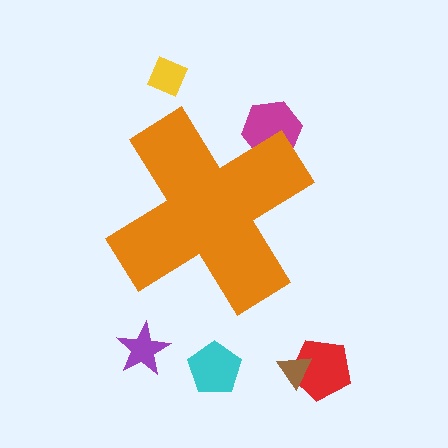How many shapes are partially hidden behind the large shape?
1 shape is partially hidden.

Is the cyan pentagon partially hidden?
No, the cyan pentagon is fully visible.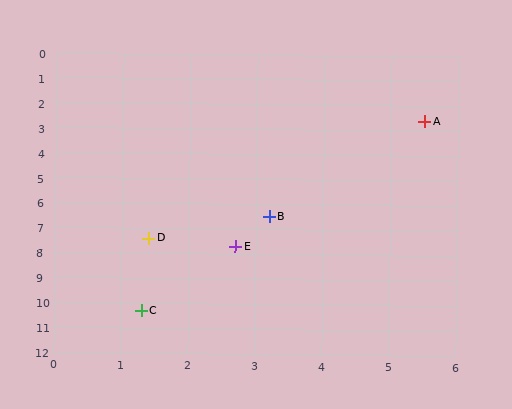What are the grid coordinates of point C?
Point C is at approximately (1.3, 10.3).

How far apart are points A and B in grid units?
Points A and B are about 4.5 grid units apart.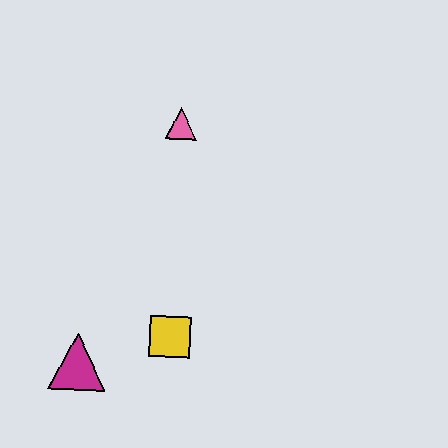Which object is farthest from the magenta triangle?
The pink triangle is farthest from the magenta triangle.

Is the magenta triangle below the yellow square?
Yes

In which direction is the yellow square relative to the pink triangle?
The yellow square is below the pink triangle.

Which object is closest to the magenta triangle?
The yellow square is closest to the magenta triangle.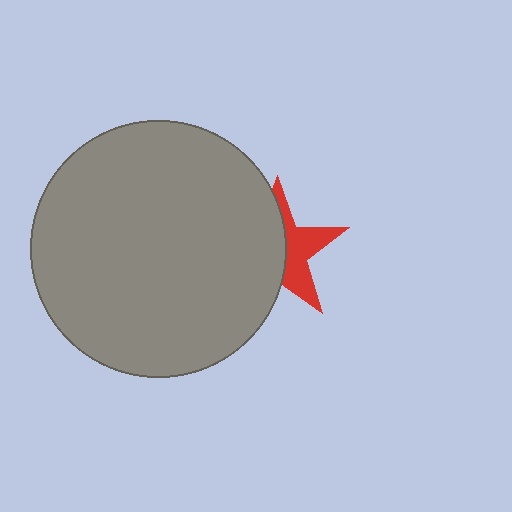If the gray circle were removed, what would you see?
You would see the complete red star.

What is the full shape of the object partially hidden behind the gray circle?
The partially hidden object is a red star.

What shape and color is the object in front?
The object in front is a gray circle.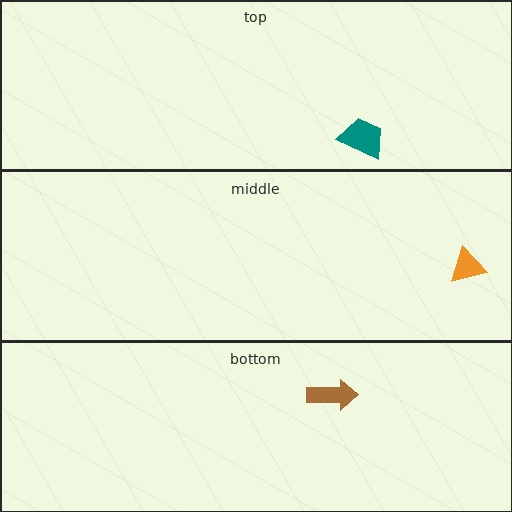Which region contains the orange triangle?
The middle region.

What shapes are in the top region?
The teal trapezoid.